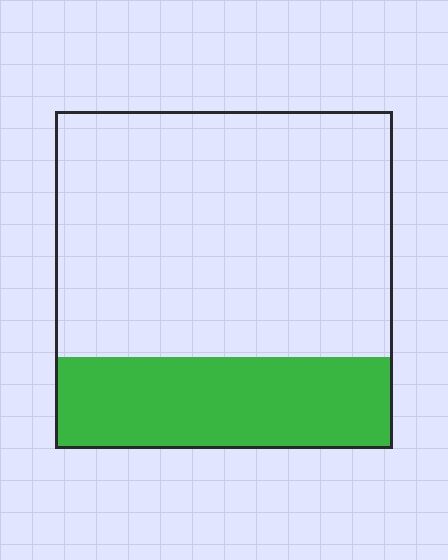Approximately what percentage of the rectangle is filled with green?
Approximately 25%.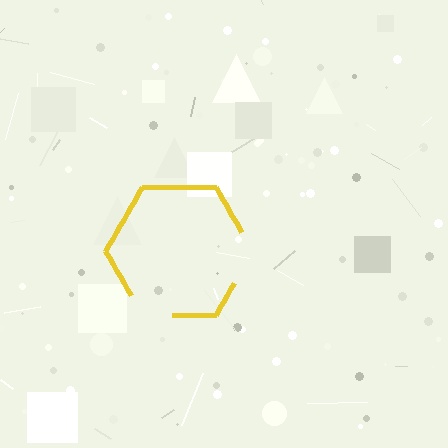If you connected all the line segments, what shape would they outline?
They would outline a hexagon.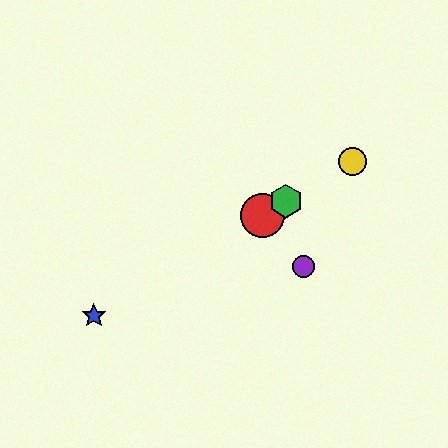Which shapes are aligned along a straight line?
The red circle, the blue star, the green hexagon, the yellow circle are aligned along a straight line.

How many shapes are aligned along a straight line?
4 shapes (the red circle, the blue star, the green hexagon, the yellow circle) are aligned along a straight line.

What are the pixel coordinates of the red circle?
The red circle is at (262, 215).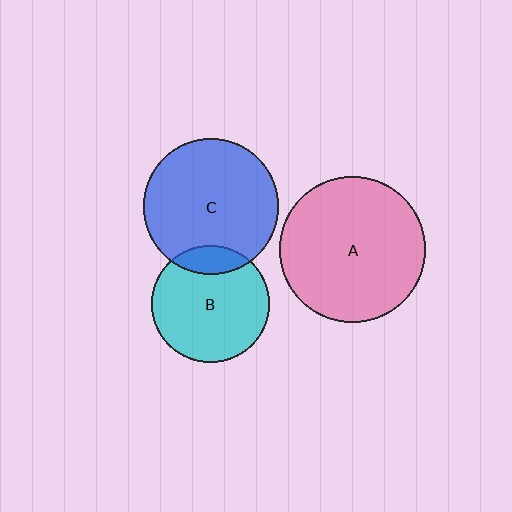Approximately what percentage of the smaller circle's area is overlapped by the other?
Approximately 15%.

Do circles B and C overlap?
Yes.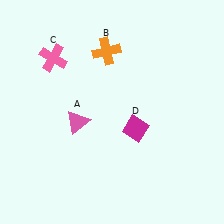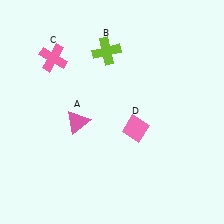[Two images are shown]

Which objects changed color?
B changed from orange to lime. D changed from magenta to pink.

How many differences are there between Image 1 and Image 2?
There are 2 differences between the two images.